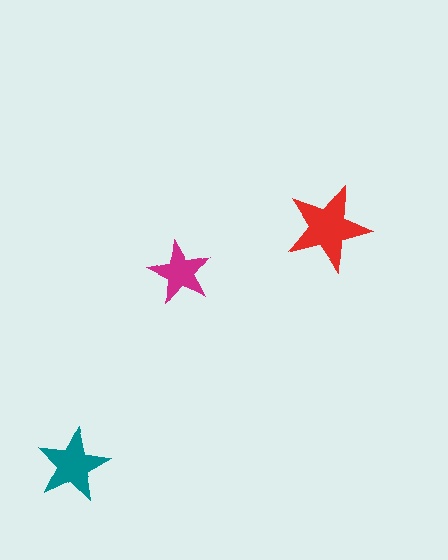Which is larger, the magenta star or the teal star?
The teal one.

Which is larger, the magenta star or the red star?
The red one.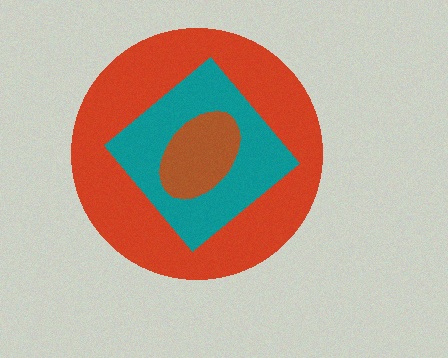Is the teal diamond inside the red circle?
Yes.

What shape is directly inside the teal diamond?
The brown ellipse.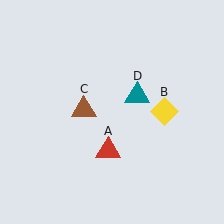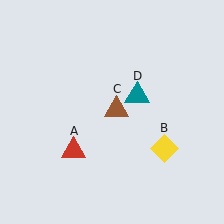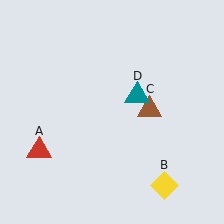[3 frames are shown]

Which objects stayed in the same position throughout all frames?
Teal triangle (object D) remained stationary.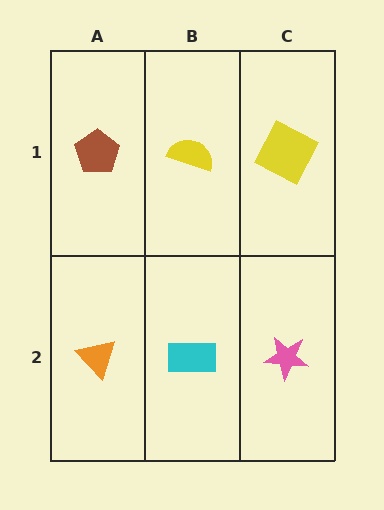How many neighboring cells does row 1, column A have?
2.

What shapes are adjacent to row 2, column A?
A brown pentagon (row 1, column A), a cyan rectangle (row 2, column B).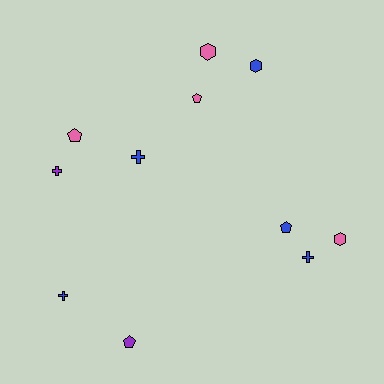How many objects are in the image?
There are 11 objects.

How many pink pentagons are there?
There are 2 pink pentagons.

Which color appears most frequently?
Blue, with 5 objects.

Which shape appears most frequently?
Cross, with 4 objects.